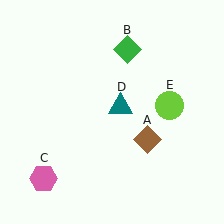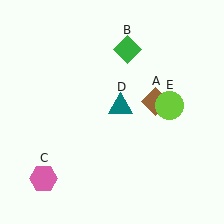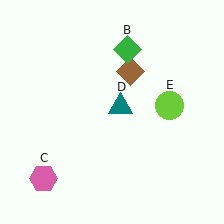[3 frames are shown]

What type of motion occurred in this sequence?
The brown diamond (object A) rotated counterclockwise around the center of the scene.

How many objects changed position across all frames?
1 object changed position: brown diamond (object A).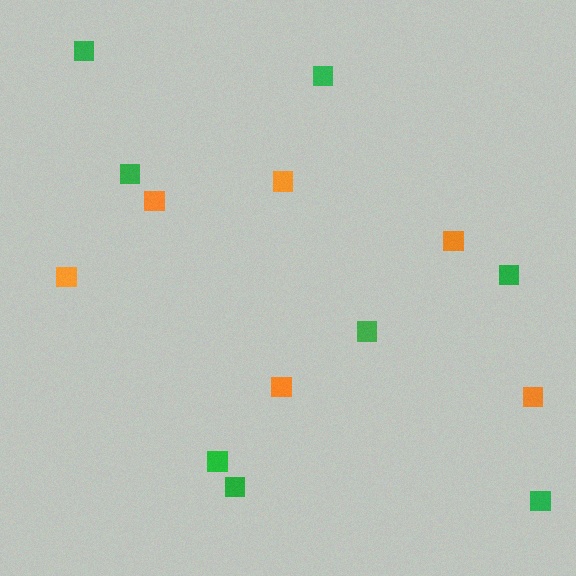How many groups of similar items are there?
There are 2 groups: one group of green squares (8) and one group of orange squares (6).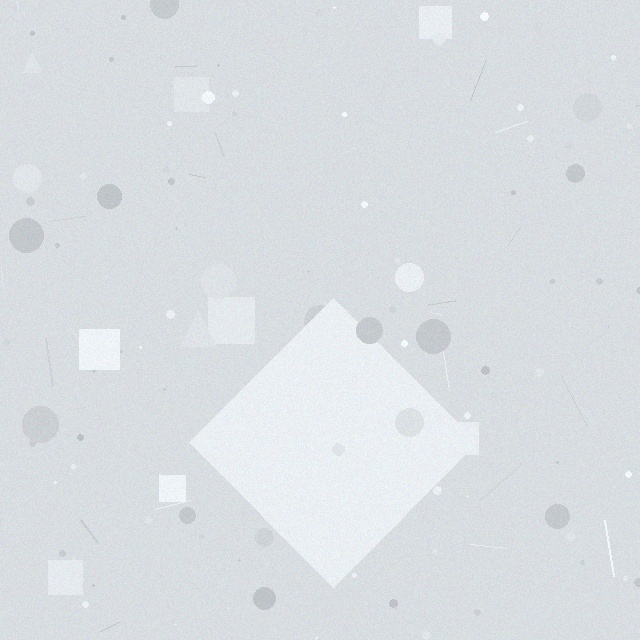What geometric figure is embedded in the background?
A diamond is embedded in the background.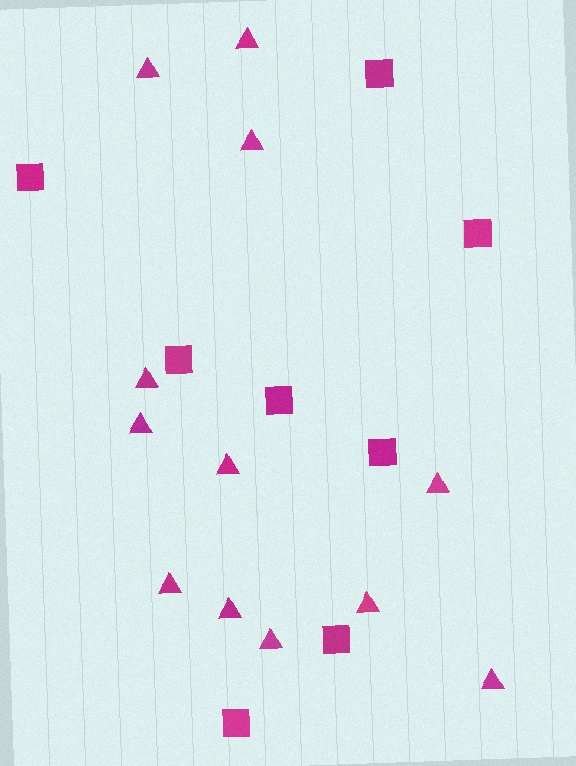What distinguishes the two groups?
There are 2 groups: one group of squares (8) and one group of triangles (12).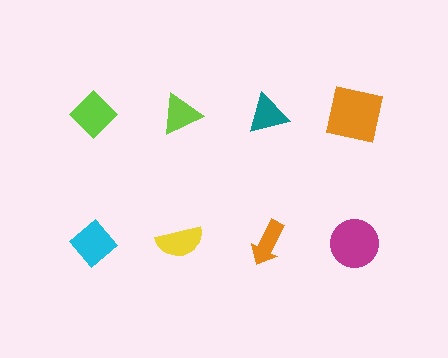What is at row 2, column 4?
A magenta circle.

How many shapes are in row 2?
4 shapes.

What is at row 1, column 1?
A lime diamond.